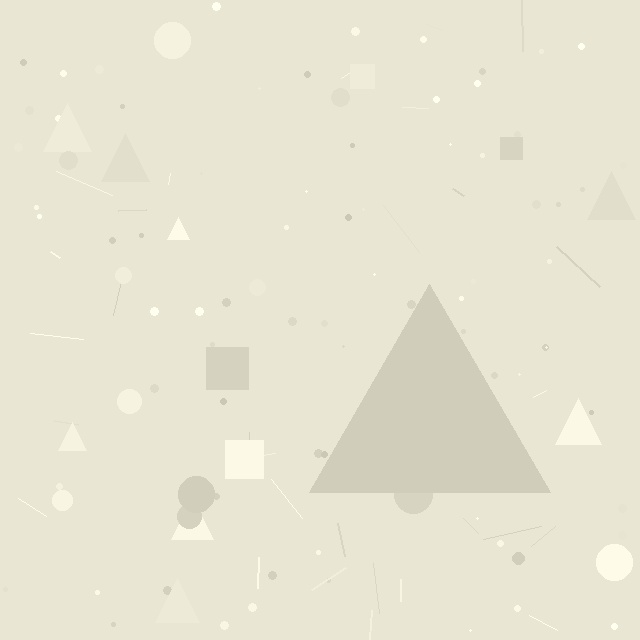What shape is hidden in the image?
A triangle is hidden in the image.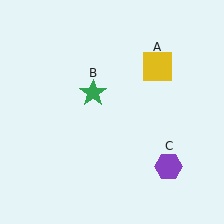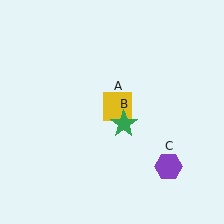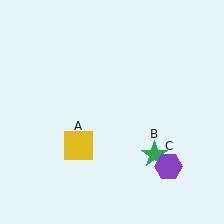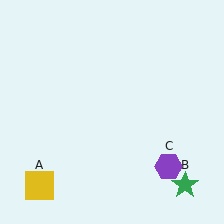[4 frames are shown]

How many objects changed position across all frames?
2 objects changed position: yellow square (object A), green star (object B).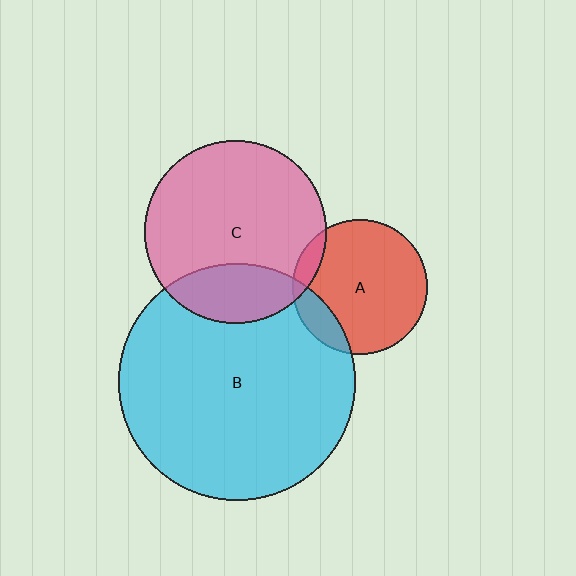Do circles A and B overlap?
Yes.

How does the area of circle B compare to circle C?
Approximately 1.7 times.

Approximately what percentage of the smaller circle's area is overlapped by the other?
Approximately 15%.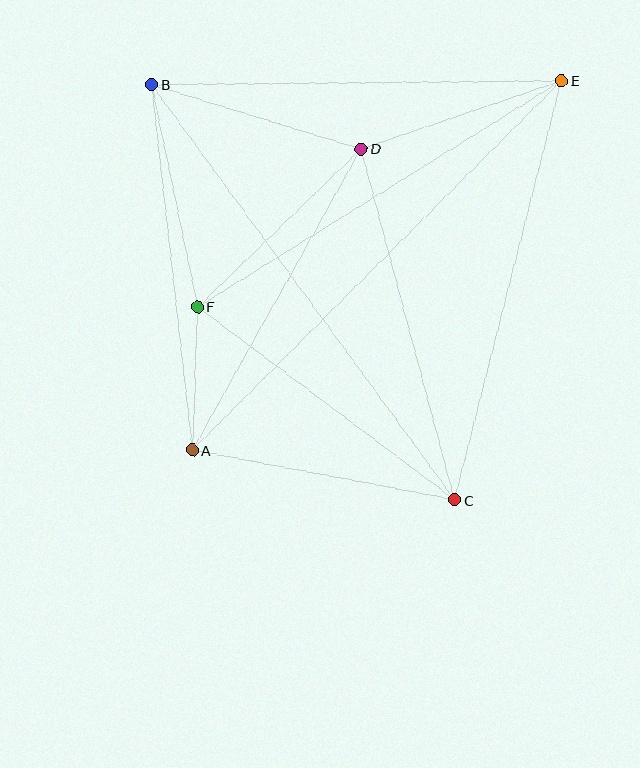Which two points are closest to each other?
Points A and F are closest to each other.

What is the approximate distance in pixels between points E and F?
The distance between E and F is approximately 428 pixels.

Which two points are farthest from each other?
Points A and E are farthest from each other.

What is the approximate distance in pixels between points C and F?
The distance between C and F is approximately 322 pixels.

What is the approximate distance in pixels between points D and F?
The distance between D and F is approximately 227 pixels.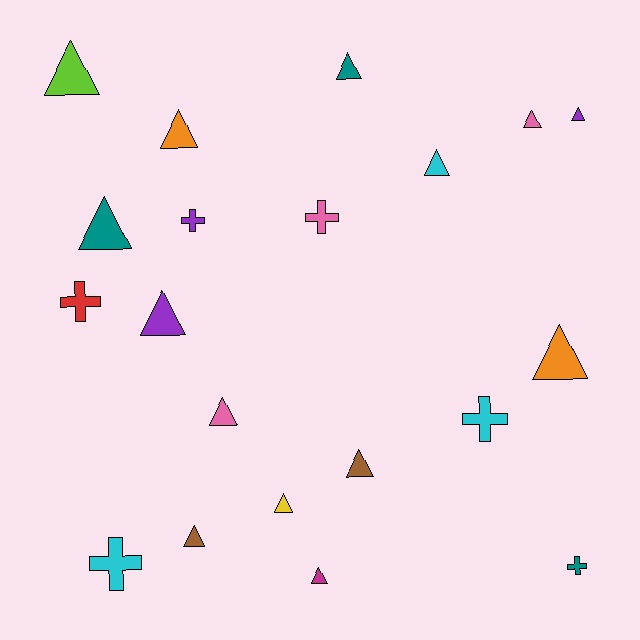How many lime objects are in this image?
There is 1 lime object.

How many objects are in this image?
There are 20 objects.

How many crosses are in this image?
There are 6 crosses.